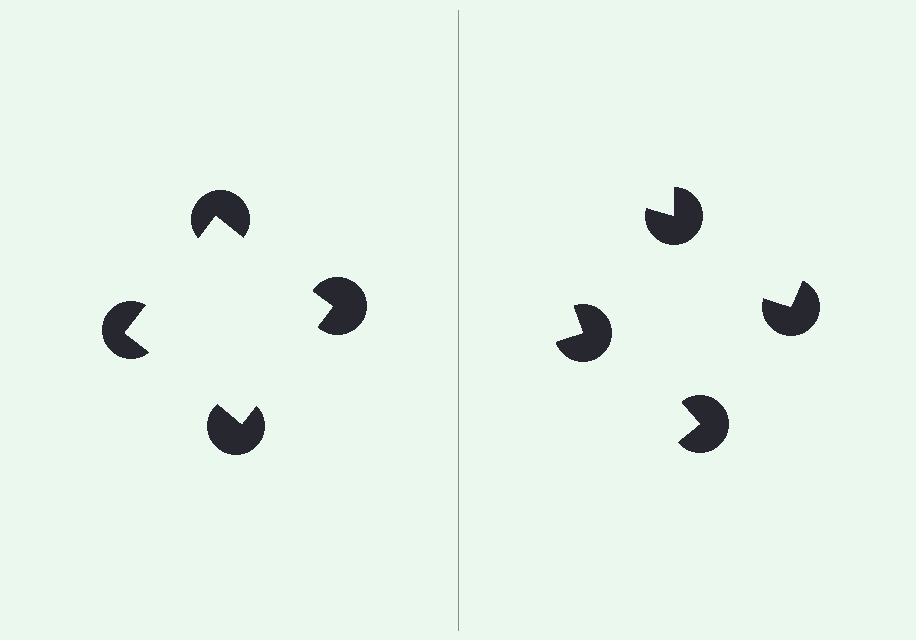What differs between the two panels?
The pac-man discs are positioned identically on both sides; only the wedge orientations differ. On the left they align to a square; on the right they are misaligned.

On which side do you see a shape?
An illusory square appears on the left side. On the right side the wedge cuts are rotated, so no coherent shape forms.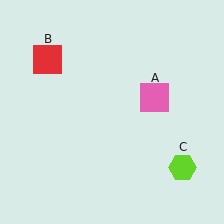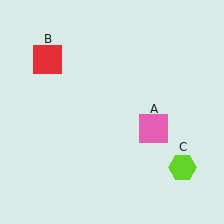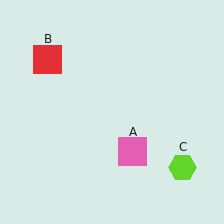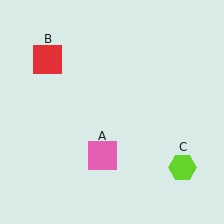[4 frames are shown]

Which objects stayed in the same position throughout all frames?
Red square (object B) and lime hexagon (object C) remained stationary.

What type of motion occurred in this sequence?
The pink square (object A) rotated clockwise around the center of the scene.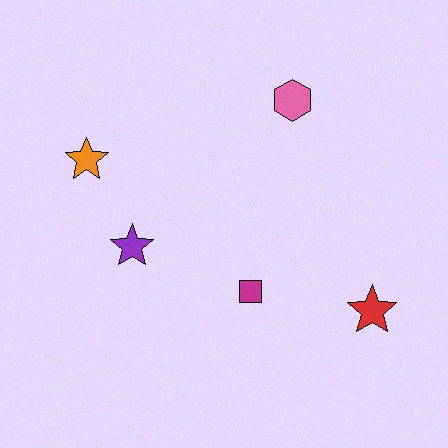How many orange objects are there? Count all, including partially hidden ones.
There is 1 orange object.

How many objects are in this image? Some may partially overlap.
There are 5 objects.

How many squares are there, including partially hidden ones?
There is 1 square.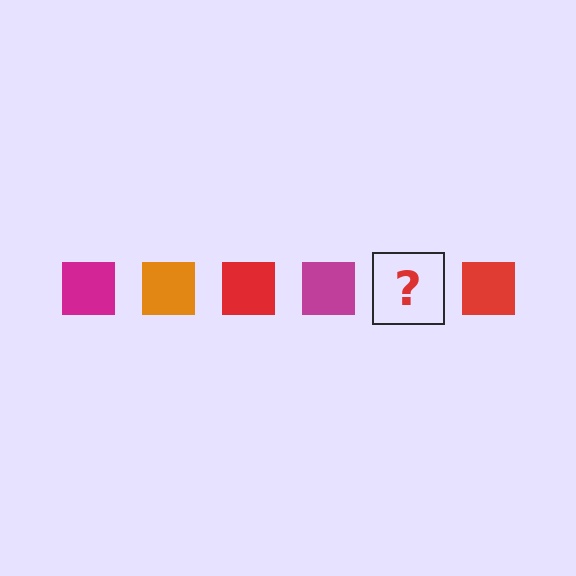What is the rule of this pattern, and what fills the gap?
The rule is that the pattern cycles through magenta, orange, red squares. The gap should be filled with an orange square.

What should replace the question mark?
The question mark should be replaced with an orange square.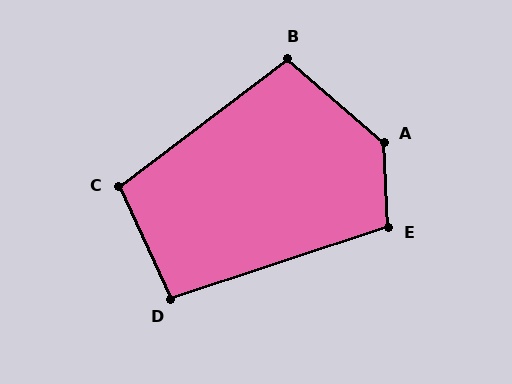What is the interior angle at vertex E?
Approximately 105 degrees (obtuse).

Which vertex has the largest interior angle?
A, at approximately 134 degrees.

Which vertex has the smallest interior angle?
D, at approximately 96 degrees.